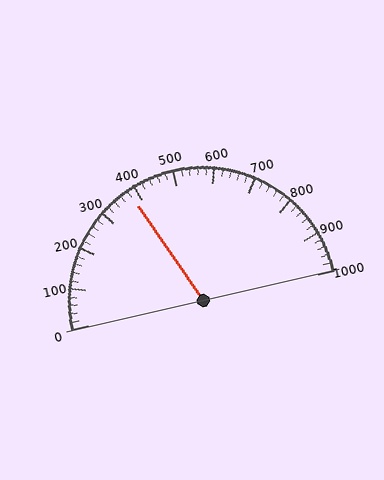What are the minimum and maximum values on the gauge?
The gauge ranges from 0 to 1000.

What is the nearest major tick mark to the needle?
The nearest major tick mark is 400.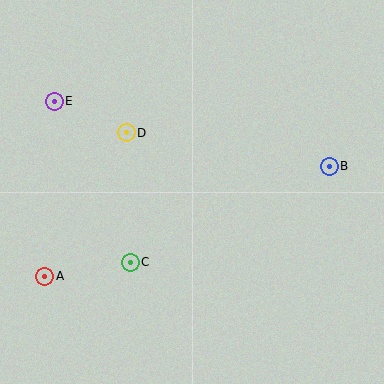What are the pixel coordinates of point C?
Point C is at (130, 262).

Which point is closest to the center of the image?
Point D at (126, 133) is closest to the center.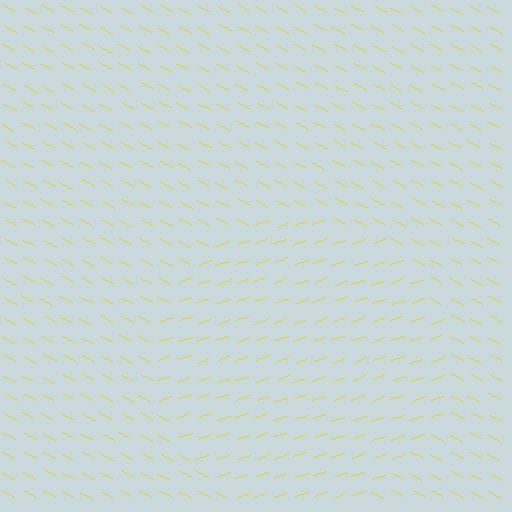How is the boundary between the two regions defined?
The boundary is defined purely by a change in line orientation (approximately 45 degrees difference). All lines are the same color and thickness.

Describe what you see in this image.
The image is filled with small yellow line segments. A circle region in the image has lines oriented differently from the surrounding lines, creating a visible texture boundary.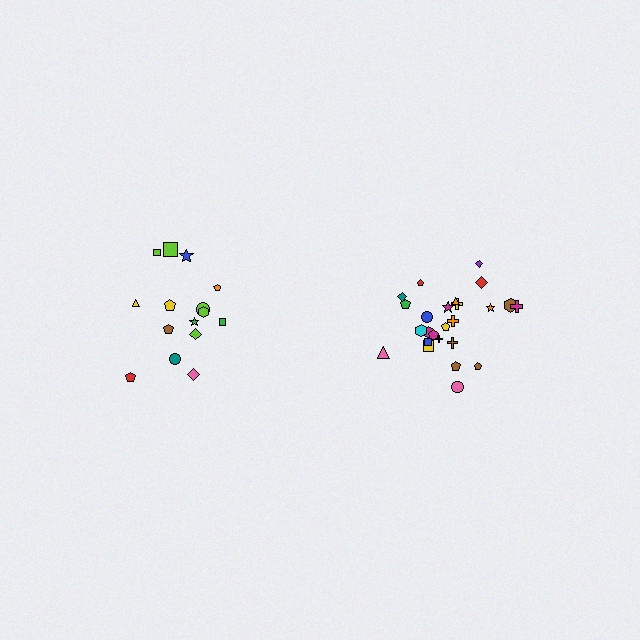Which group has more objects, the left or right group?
The right group.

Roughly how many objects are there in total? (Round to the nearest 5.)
Roughly 40 objects in total.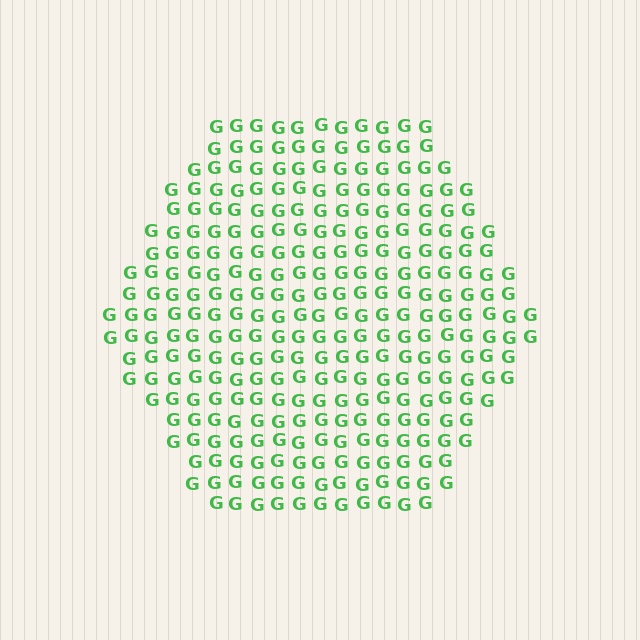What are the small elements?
The small elements are letter G's.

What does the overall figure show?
The overall figure shows a hexagon.